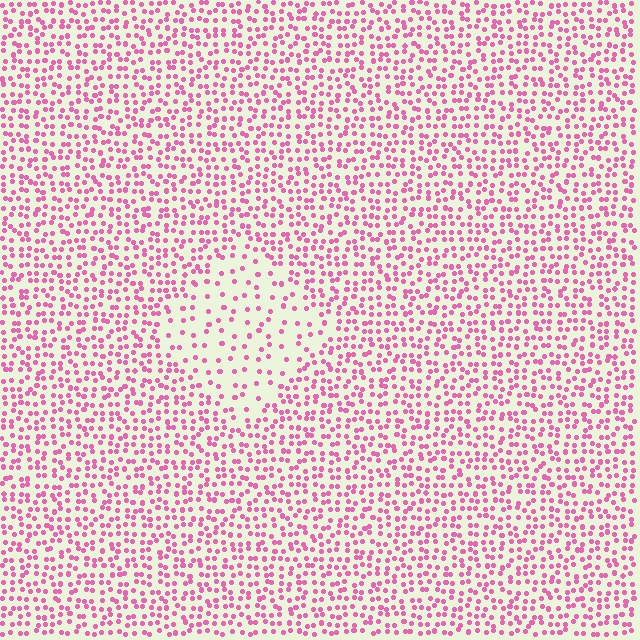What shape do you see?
I see a diamond.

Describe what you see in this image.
The image contains small pink elements arranged at two different densities. A diamond-shaped region is visible where the elements are less densely packed than the surrounding area.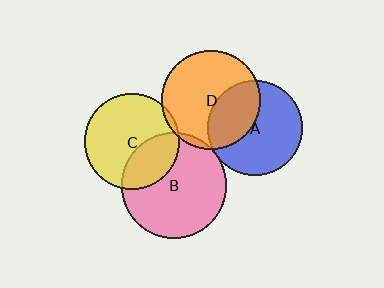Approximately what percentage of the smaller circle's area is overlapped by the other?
Approximately 5%.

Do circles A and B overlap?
Yes.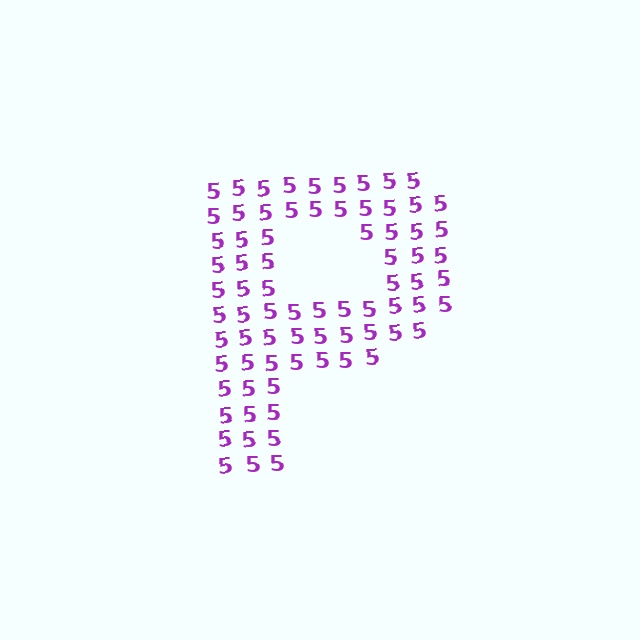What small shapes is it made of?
It is made of small digit 5's.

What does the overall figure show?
The overall figure shows the letter P.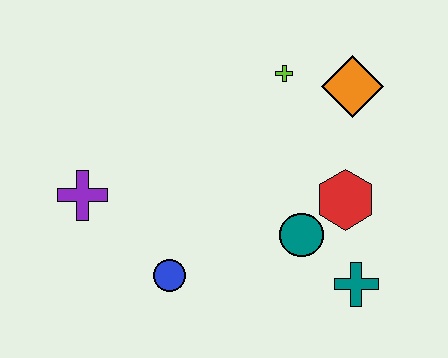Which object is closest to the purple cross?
The blue circle is closest to the purple cross.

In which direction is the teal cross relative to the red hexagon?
The teal cross is below the red hexagon.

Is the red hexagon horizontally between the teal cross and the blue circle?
Yes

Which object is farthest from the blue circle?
The orange diamond is farthest from the blue circle.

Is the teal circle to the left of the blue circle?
No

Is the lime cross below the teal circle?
No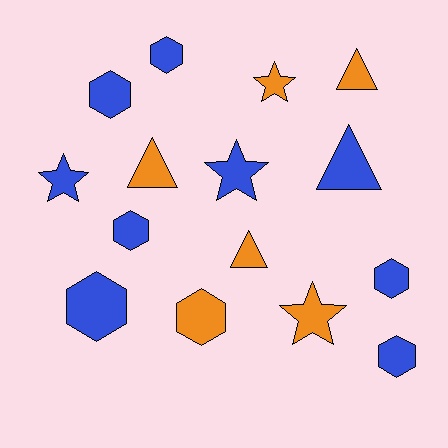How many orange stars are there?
There are 2 orange stars.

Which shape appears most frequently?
Hexagon, with 7 objects.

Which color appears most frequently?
Blue, with 9 objects.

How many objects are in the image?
There are 15 objects.